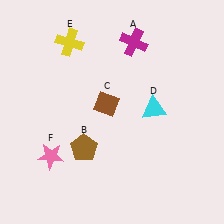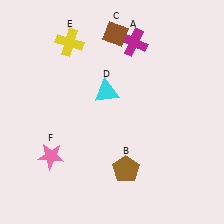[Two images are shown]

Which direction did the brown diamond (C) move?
The brown diamond (C) moved up.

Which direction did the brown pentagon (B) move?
The brown pentagon (B) moved right.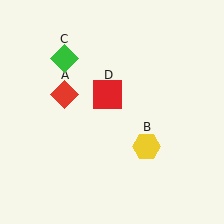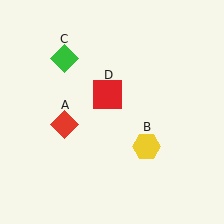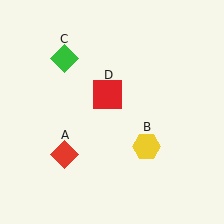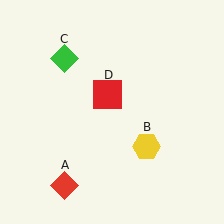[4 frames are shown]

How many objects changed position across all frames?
1 object changed position: red diamond (object A).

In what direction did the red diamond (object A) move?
The red diamond (object A) moved down.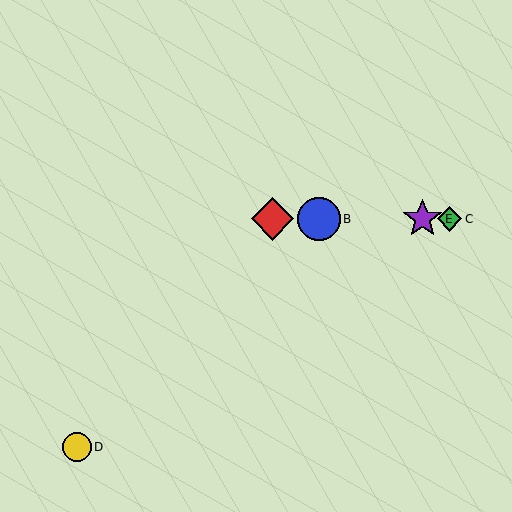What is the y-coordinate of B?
Object B is at y≈219.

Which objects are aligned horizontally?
Objects A, B, C, E are aligned horizontally.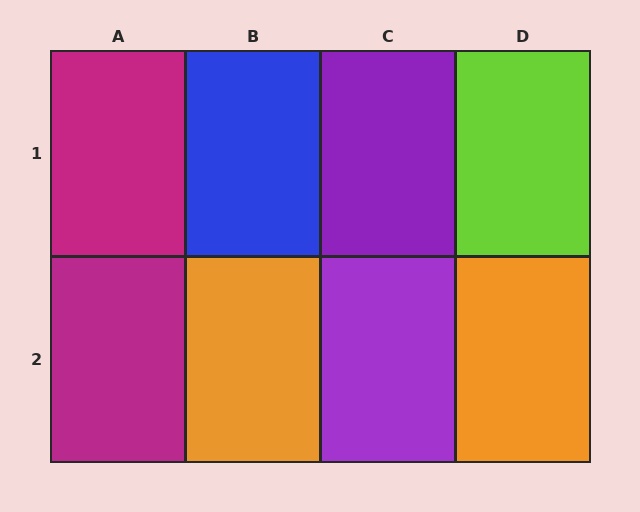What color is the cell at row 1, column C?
Purple.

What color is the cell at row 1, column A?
Magenta.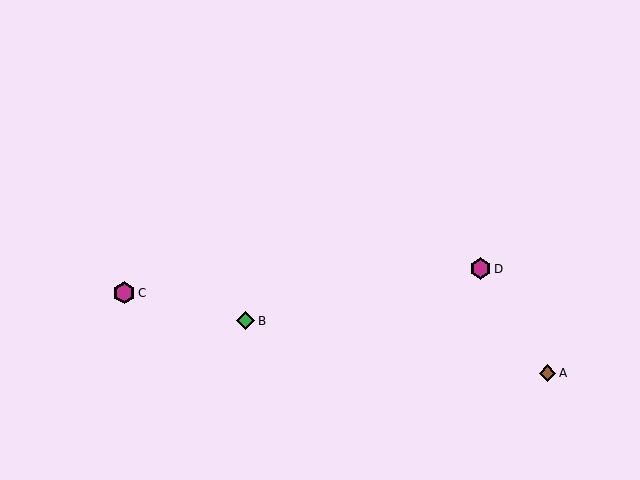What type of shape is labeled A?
Shape A is a brown diamond.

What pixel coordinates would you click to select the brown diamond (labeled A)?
Click at (548, 373) to select the brown diamond A.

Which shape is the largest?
The magenta hexagon (labeled C) is the largest.